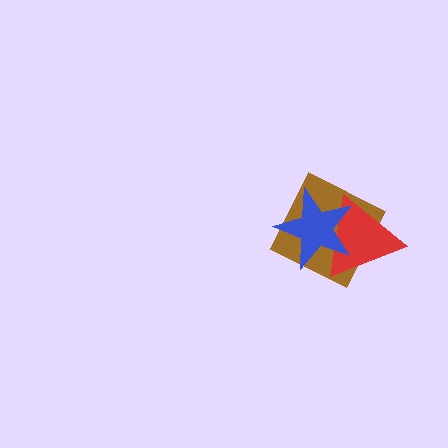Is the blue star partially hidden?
No, no other shape covers it.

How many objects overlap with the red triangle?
2 objects overlap with the red triangle.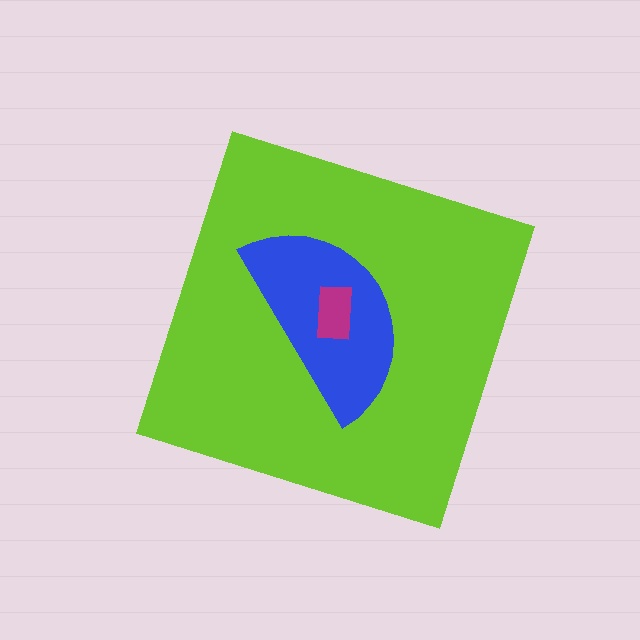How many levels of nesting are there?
3.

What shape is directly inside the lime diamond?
The blue semicircle.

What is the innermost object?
The magenta rectangle.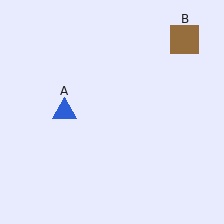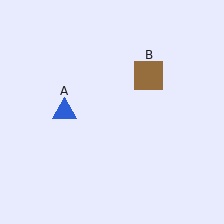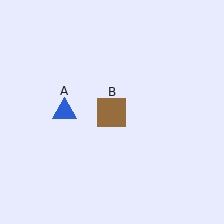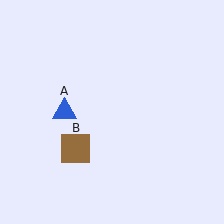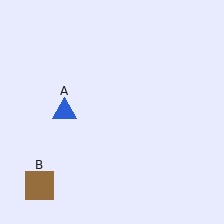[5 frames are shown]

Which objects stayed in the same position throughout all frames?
Blue triangle (object A) remained stationary.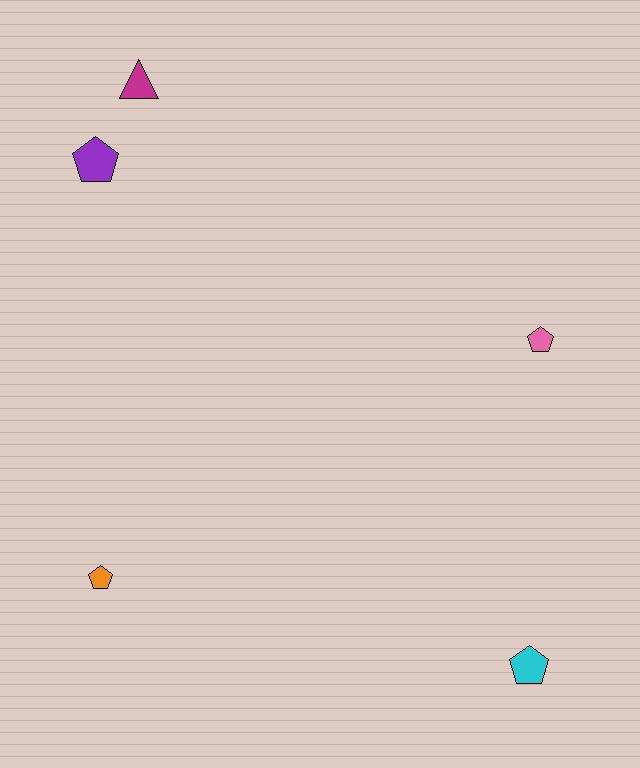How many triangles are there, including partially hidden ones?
There is 1 triangle.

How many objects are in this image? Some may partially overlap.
There are 5 objects.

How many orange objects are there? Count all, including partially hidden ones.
There is 1 orange object.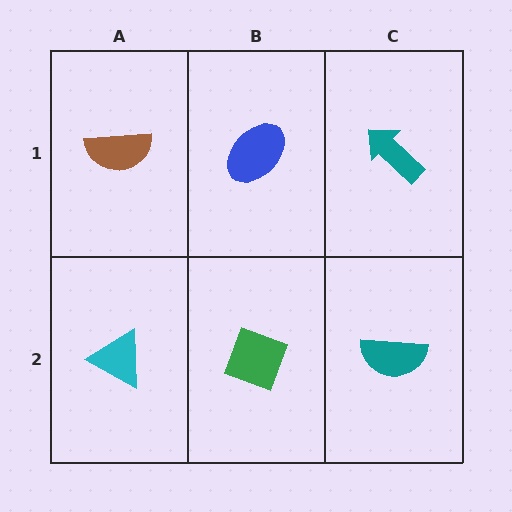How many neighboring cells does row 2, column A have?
2.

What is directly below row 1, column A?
A cyan triangle.